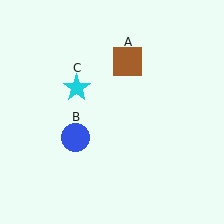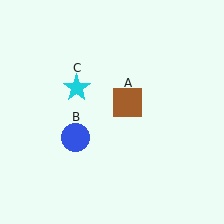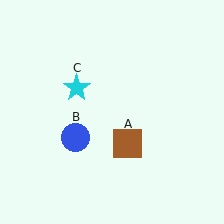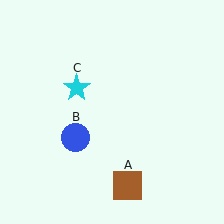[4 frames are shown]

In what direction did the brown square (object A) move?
The brown square (object A) moved down.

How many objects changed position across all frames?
1 object changed position: brown square (object A).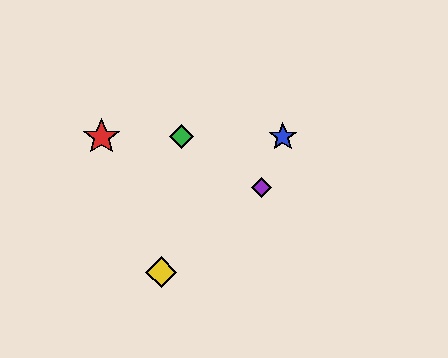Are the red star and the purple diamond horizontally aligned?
No, the red star is at y≈137 and the purple diamond is at y≈187.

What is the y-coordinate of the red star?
The red star is at y≈137.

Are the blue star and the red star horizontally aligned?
Yes, both are at y≈137.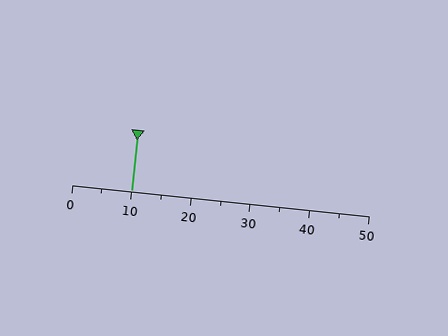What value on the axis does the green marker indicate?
The marker indicates approximately 10.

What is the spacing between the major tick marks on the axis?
The major ticks are spaced 10 apart.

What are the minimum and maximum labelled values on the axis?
The axis runs from 0 to 50.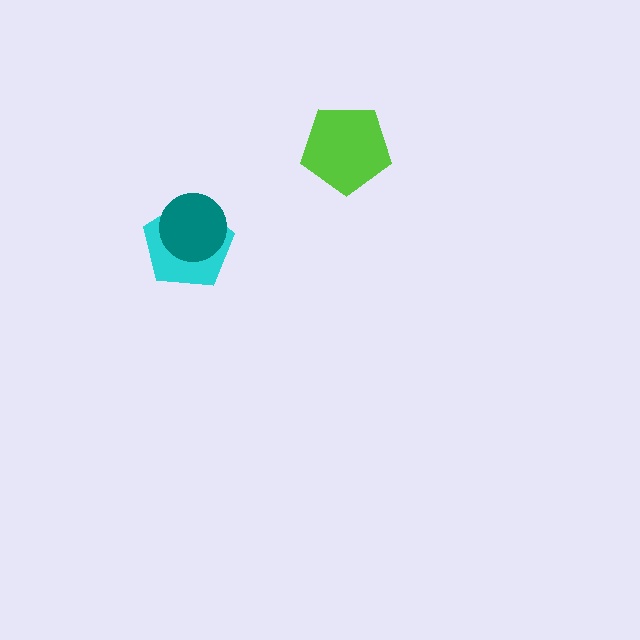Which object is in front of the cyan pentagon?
The teal circle is in front of the cyan pentagon.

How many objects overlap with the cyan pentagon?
1 object overlaps with the cyan pentagon.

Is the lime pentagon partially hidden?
No, no other shape covers it.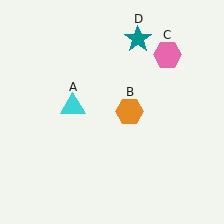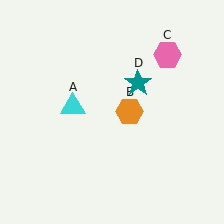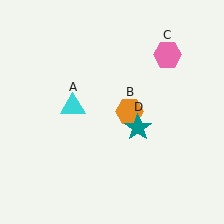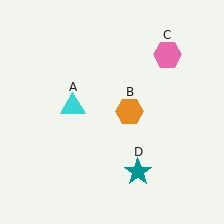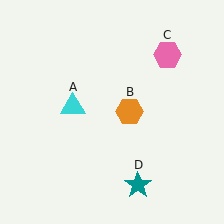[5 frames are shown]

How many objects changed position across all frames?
1 object changed position: teal star (object D).